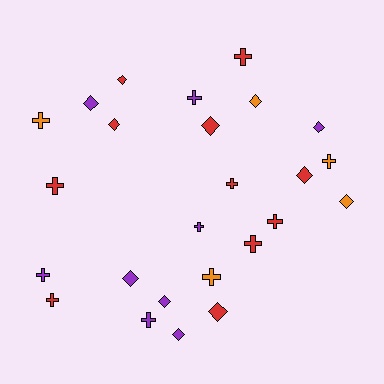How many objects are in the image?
There are 25 objects.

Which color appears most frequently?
Red, with 11 objects.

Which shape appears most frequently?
Cross, with 13 objects.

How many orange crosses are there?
There are 3 orange crosses.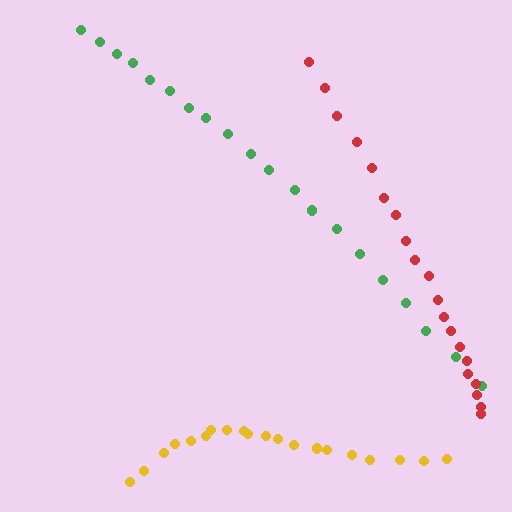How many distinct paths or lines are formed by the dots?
There are 3 distinct paths.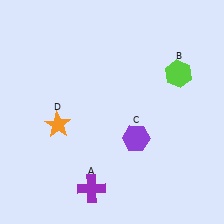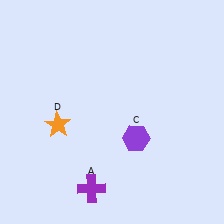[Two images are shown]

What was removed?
The lime hexagon (B) was removed in Image 2.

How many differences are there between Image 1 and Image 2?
There is 1 difference between the two images.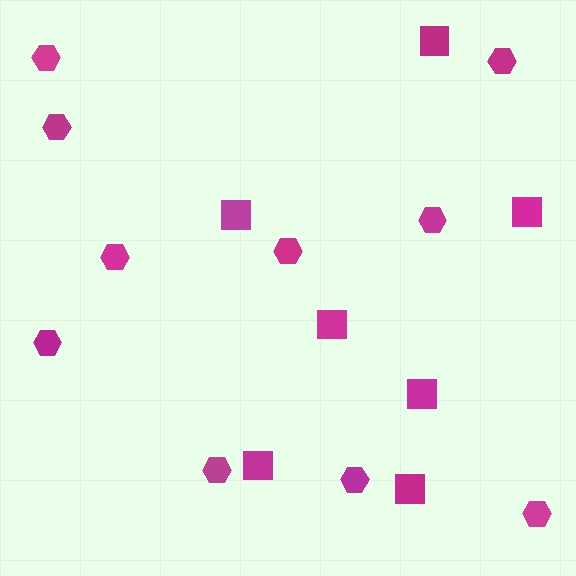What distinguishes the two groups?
There are 2 groups: one group of squares (7) and one group of hexagons (10).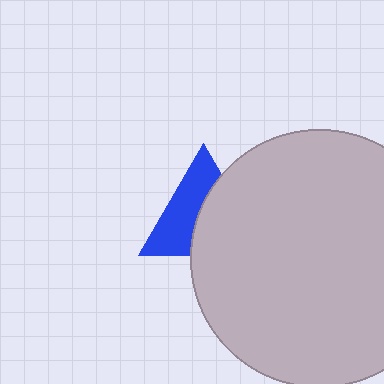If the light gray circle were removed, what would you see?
You would see the complete blue triangle.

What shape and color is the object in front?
The object in front is a light gray circle.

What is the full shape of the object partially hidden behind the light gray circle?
The partially hidden object is a blue triangle.